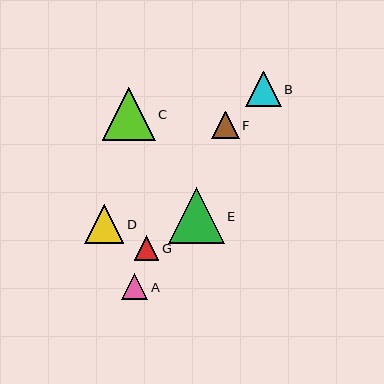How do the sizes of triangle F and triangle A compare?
Triangle F and triangle A are approximately the same size.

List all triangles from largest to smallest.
From largest to smallest: E, C, D, B, F, A, G.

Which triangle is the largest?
Triangle E is the largest with a size of approximately 56 pixels.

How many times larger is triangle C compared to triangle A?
Triangle C is approximately 2.0 times the size of triangle A.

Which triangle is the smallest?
Triangle G is the smallest with a size of approximately 24 pixels.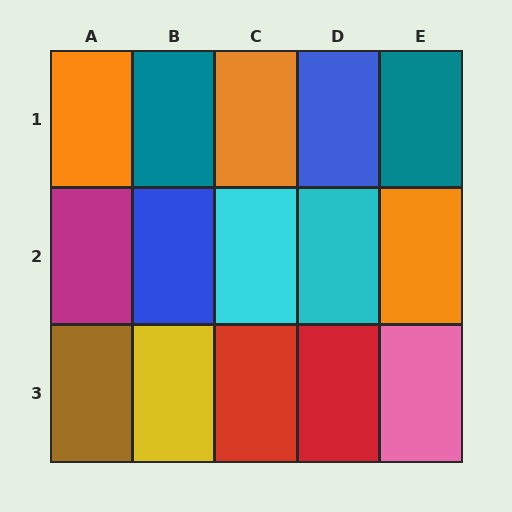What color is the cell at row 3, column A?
Brown.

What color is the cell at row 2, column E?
Orange.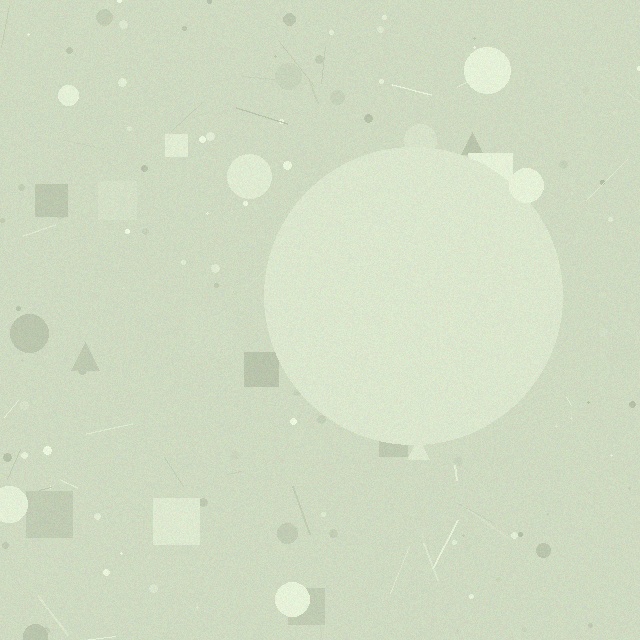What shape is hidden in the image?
A circle is hidden in the image.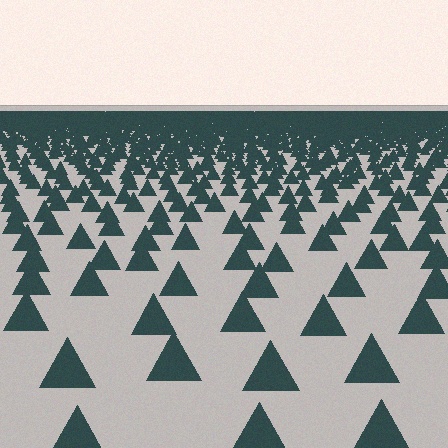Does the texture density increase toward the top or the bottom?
Density increases toward the top.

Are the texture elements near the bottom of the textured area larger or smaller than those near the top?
Larger. Near the bottom, elements are closer to the viewer and appear at a bigger on-screen size.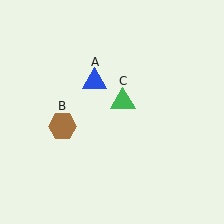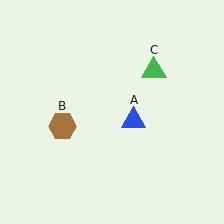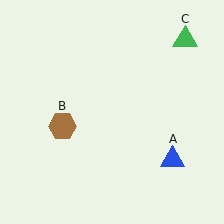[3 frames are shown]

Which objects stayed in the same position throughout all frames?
Brown hexagon (object B) remained stationary.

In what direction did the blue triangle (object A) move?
The blue triangle (object A) moved down and to the right.